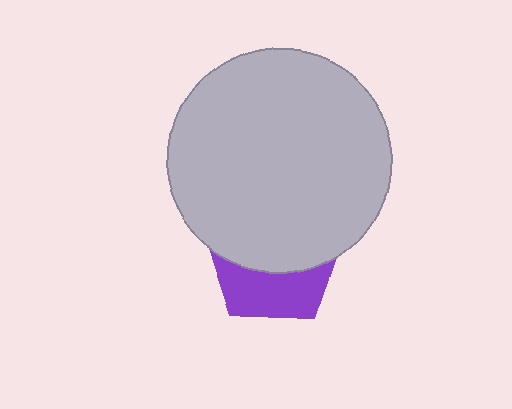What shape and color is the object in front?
The object in front is a light gray circle.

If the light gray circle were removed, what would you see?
You would see the complete purple pentagon.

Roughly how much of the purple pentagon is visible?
A small part of it is visible (roughly 40%).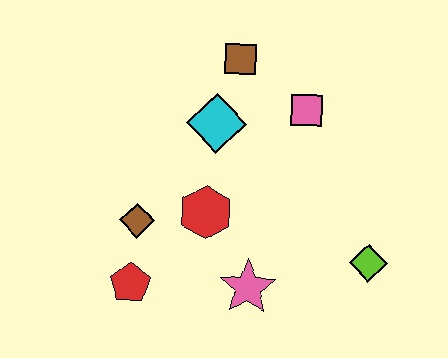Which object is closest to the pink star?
The red hexagon is closest to the pink star.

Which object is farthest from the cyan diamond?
The lime diamond is farthest from the cyan diamond.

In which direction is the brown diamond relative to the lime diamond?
The brown diamond is to the left of the lime diamond.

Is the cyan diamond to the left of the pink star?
Yes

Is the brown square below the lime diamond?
No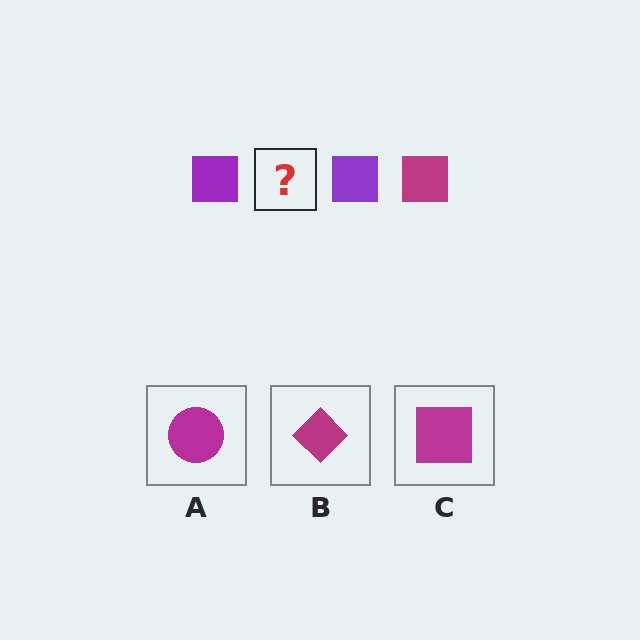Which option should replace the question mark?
Option C.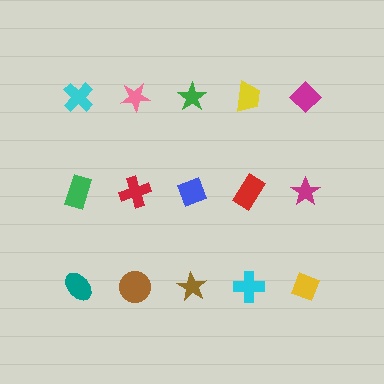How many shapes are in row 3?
5 shapes.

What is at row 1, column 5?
A magenta diamond.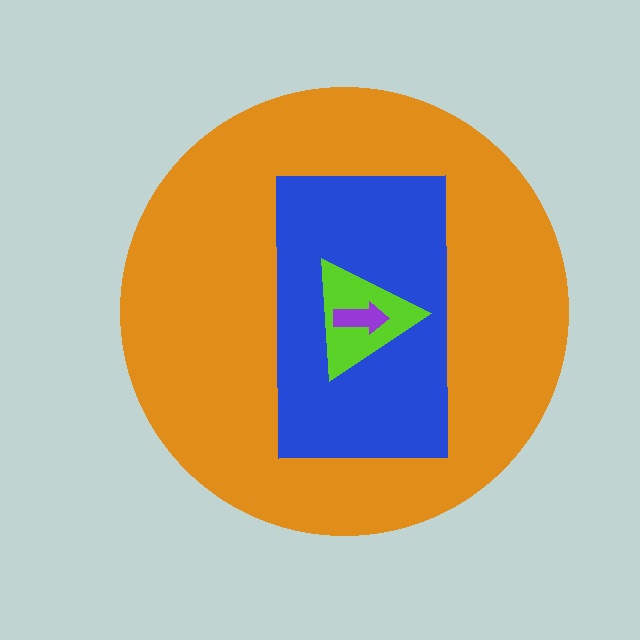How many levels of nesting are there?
4.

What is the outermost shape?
The orange circle.